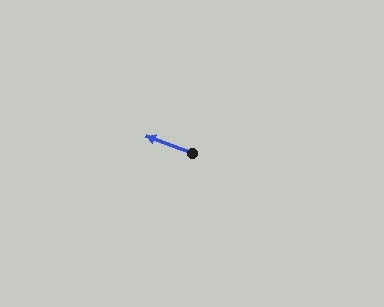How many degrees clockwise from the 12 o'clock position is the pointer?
Approximately 291 degrees.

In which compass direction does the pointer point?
West.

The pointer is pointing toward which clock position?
Roughly 10 o'clock.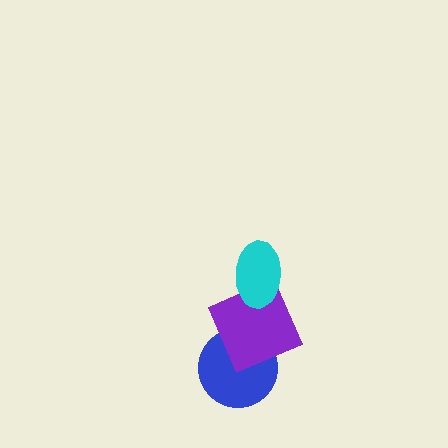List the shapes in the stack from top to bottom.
From top to bottom: the cyan ellipse, the purple square, the blue circle.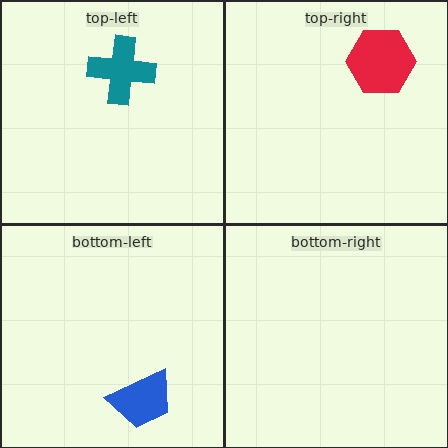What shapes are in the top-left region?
The teal cross.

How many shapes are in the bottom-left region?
1.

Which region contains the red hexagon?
The top-right region.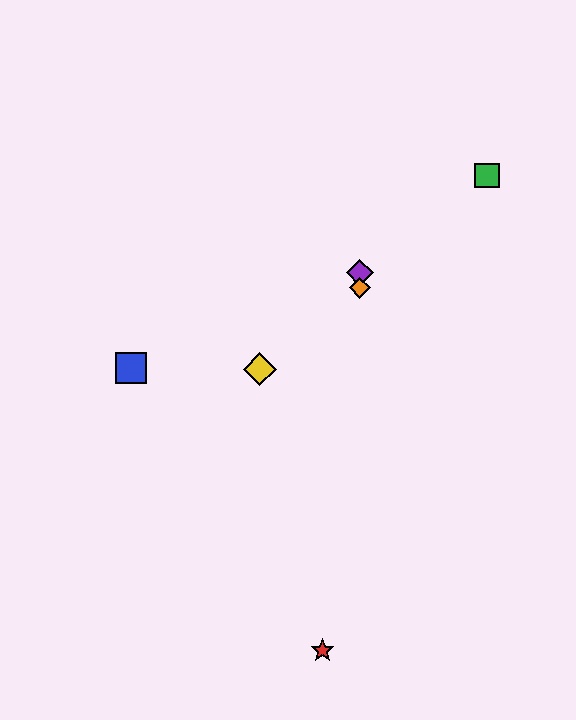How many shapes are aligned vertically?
2 shapes (the purple diamond, the orange diamond) are aligned vertically.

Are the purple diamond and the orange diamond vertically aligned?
Yes, both are at x≈360.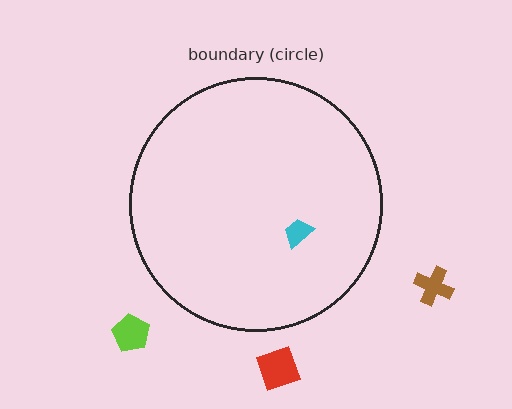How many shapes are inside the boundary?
1 inside, 3 outside.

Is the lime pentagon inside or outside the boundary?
Outside.